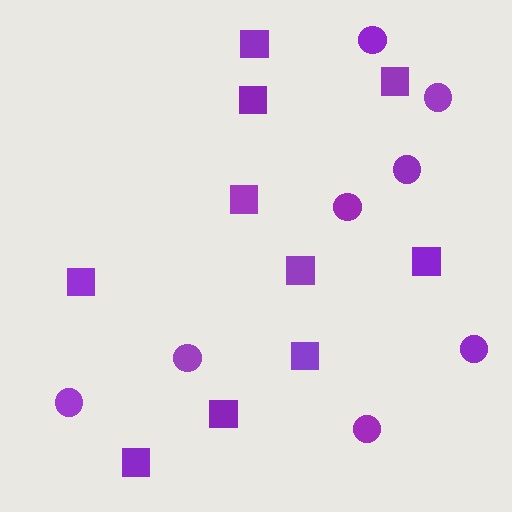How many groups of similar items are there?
There are 2 groups: one group of circles (8) and one group of squares (10).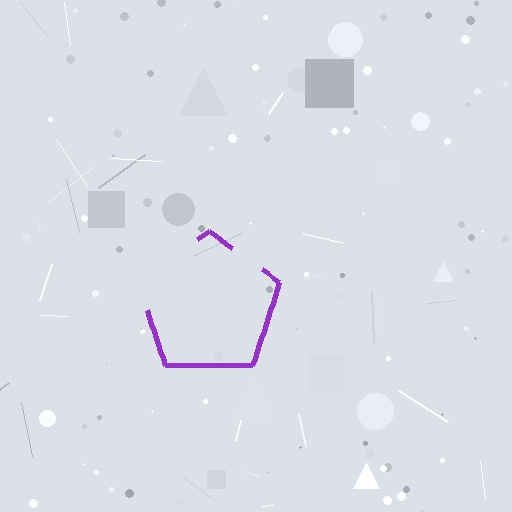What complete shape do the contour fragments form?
The contour fragments form a pentagon.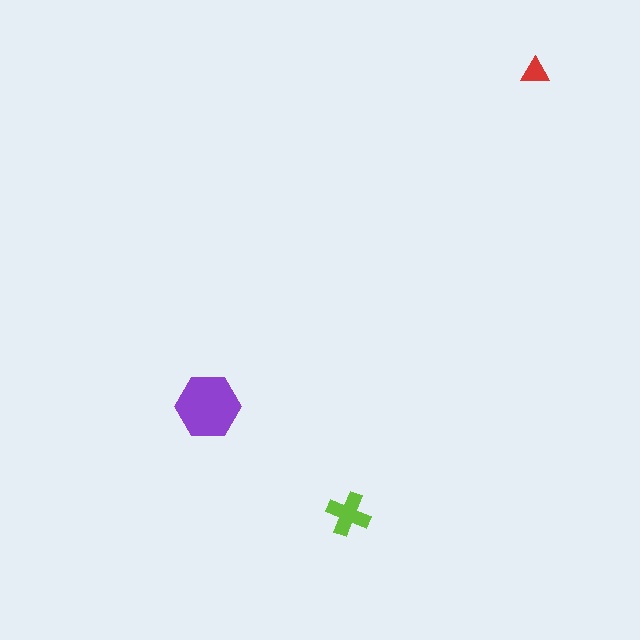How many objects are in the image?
There are 3 objects in the image.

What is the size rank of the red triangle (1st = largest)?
3rd.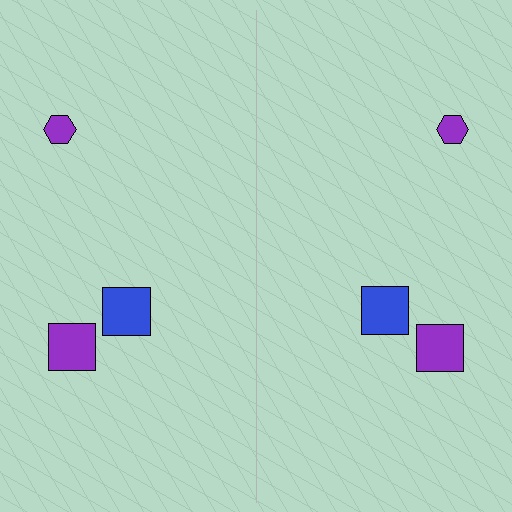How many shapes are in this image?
There are 6 shapes in this image.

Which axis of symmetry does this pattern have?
The pattern has a vertical axis of symmetry running through the center of the image.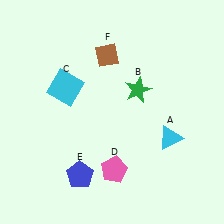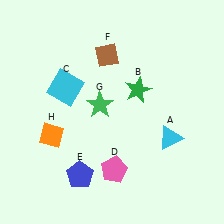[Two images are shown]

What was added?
A green star (G), an orange diamond (H) were added in Image 2.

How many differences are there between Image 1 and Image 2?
There are 2 differences between the two images.